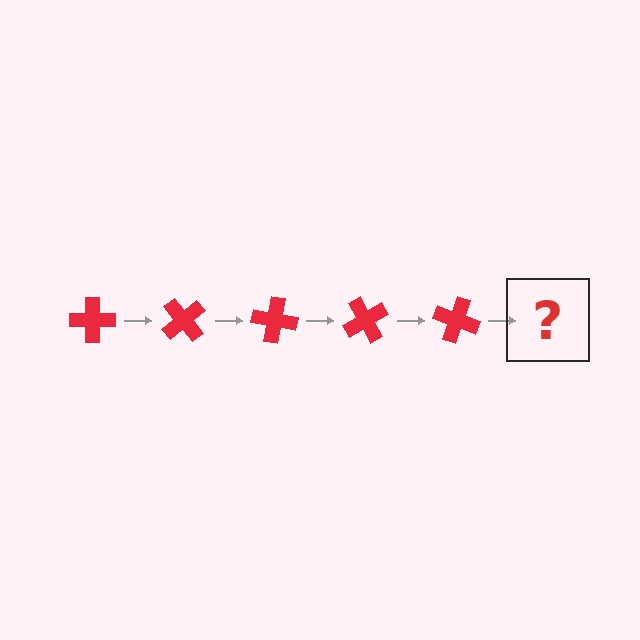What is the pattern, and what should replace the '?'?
The pattern is that the cross rotates 50 degrees each step. The '?' should be a red cross rotated 250 degrees.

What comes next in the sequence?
The next element should be a red cross rotated 250 degrees.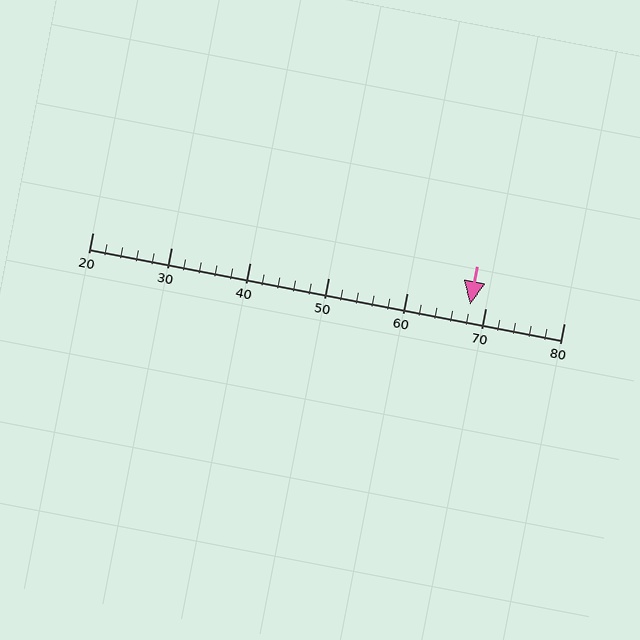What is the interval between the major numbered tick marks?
The major tick marks are spaced 10 units apart.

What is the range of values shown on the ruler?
The ruler shows values from 20 to 80.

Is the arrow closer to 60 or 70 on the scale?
The arrow is closer to 70.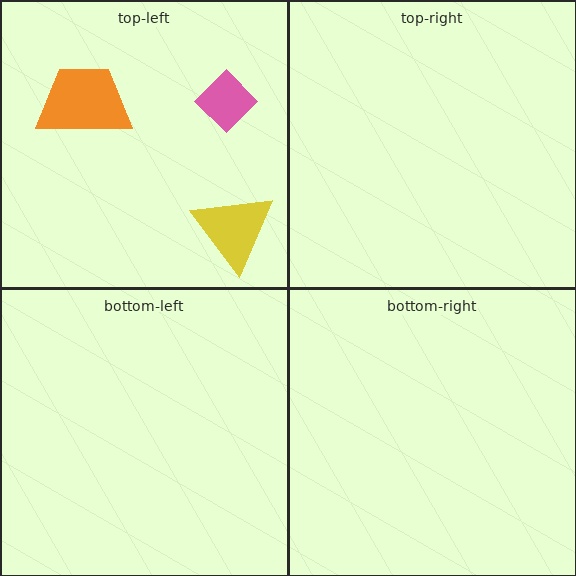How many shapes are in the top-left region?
3.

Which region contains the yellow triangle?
The top-left region.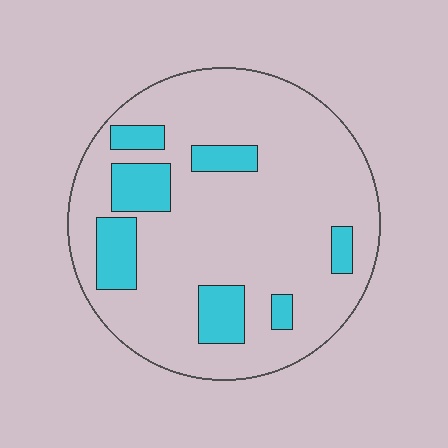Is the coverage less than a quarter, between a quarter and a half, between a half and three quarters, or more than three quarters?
Less than a quarter.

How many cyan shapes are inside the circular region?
7.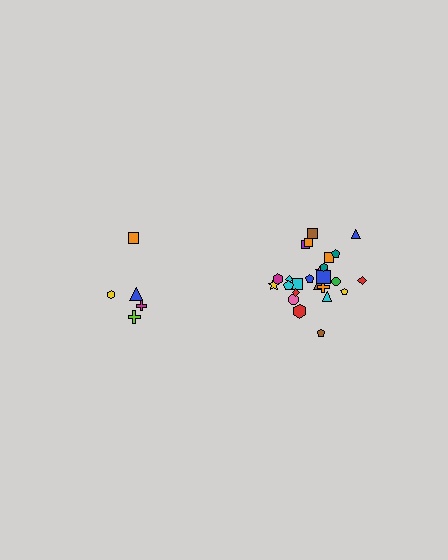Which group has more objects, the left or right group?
The right group.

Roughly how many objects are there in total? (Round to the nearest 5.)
Roughly 30 objects in total.